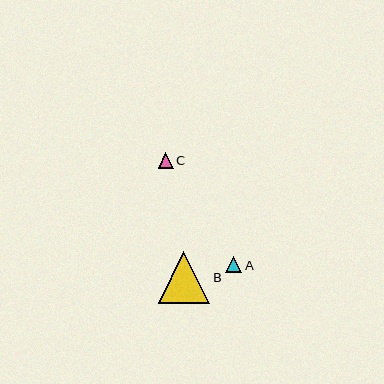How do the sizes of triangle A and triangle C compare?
Triangle A and triangle C are approximately the same size.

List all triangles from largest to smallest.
From largest to smallest: B, A, C.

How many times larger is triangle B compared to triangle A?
Triangle B is approximately 3.1 times the size of triangle A.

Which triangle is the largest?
Triangle B is the largest with a size of approximately 51 pixels.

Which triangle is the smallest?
Triangle C is the smallest with a size of approximately 15 pixels.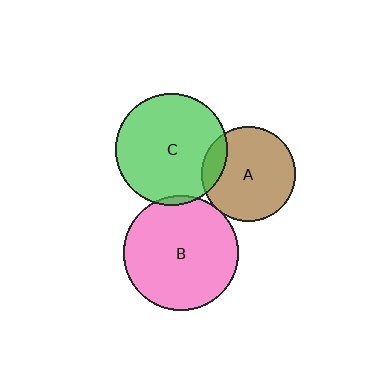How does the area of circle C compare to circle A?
Approximately 1.4 times.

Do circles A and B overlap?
Yes.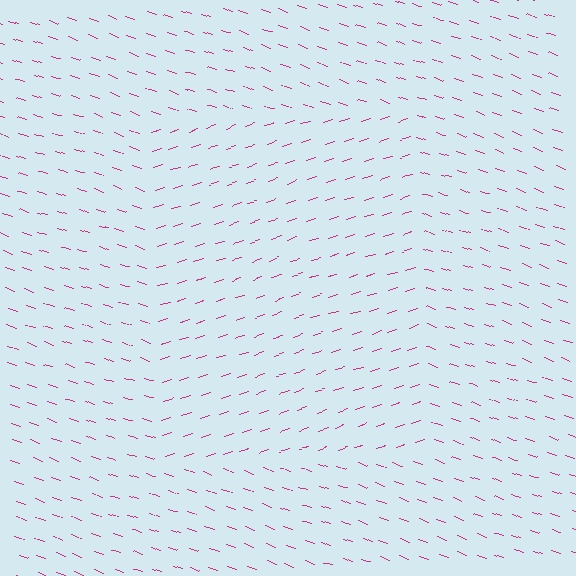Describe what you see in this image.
The image is filled with small magenta line segments. A rectangle region in the image has lines oriented differently from the surrounding lines, creating a visible texture boundary.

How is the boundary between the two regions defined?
The boundary is defined purely by a change in line orientation (approximately 37 degrees difference). All lines are the same color and thickness.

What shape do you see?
I see a rectangle.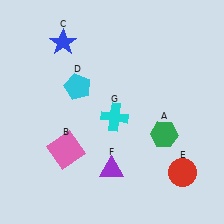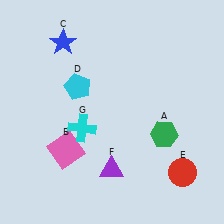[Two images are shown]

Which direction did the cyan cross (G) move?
The cyan cross (G) moved left.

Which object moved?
The cyan cross (G) moved left.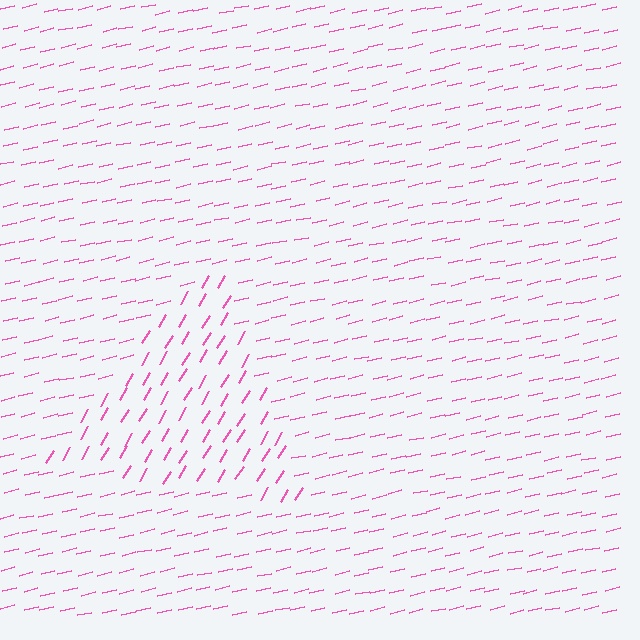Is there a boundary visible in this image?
Yes, there is a texture boundary formed by a change in line orientation.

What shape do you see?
I see a triangle.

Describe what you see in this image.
The image is filled with small pink line segments. A triangle region in the image has lines oriented differently from the surrounding lines, creating a visible texture boundary.